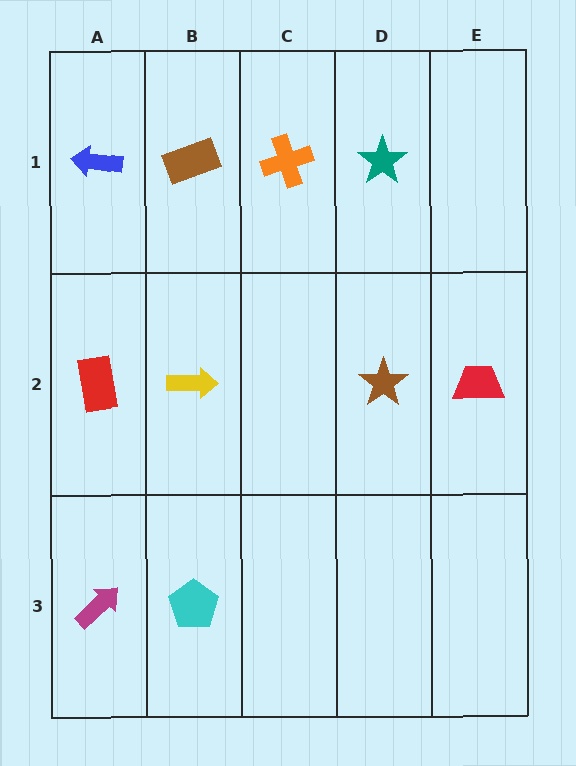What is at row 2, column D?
A brown star.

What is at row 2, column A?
A red rectangle.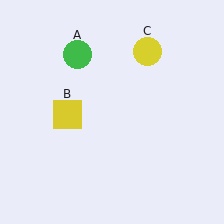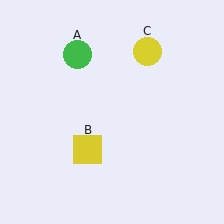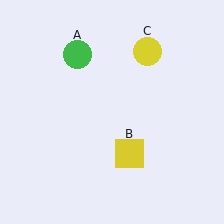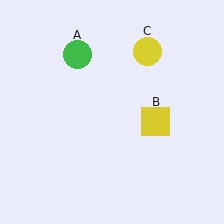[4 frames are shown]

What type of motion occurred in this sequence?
The yellow square (object B) rotated counterclockwise around the center of the scene.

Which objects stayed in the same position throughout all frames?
Green circle (object A) and yellow circle (object C) remained stationary.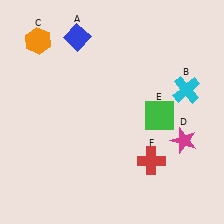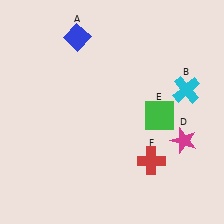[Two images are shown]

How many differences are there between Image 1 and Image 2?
There is 1 difference between the two images.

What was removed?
The orange hexagon (C) was removed in Image 2.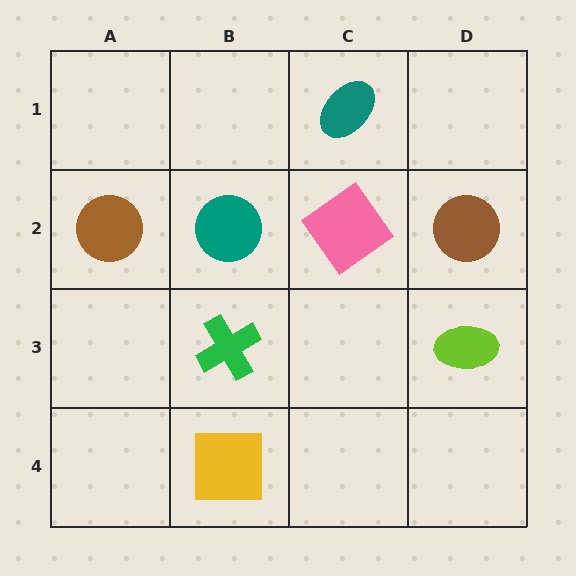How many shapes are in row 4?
1 shape.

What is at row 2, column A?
A brown circle.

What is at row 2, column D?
A brown circle.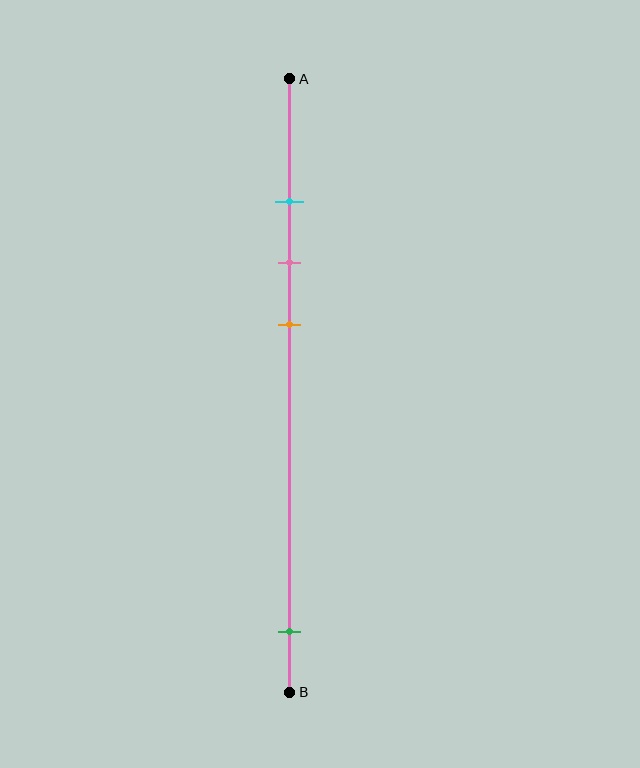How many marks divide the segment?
There are 4 marks dividing the segment.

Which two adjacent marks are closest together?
The cyan and pink marks are the closest adjacent pair.